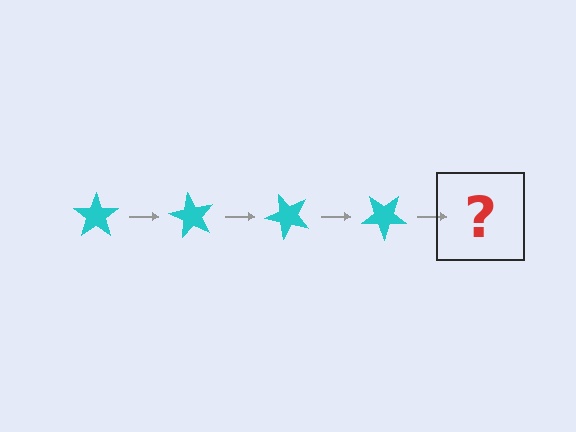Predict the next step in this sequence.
The next step is a cyan star rotated 240 degrees.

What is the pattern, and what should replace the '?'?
The pattern is that the star rotates 60 degrees each step. The '?' should be a cyan star rotated 240 degrees.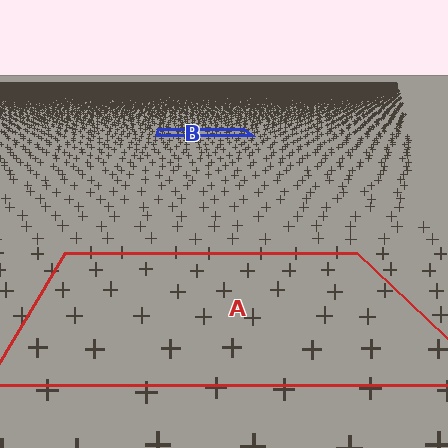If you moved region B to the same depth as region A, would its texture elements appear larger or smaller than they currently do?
They would appear larger. At a closer depth, the same texture elements are projected at a bigger on-screen size.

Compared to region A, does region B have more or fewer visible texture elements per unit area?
Region B has more texture elements per unit area — they are packed more densely because it is farther away.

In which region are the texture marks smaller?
The texture marks are smaller in region B, because it is farther away.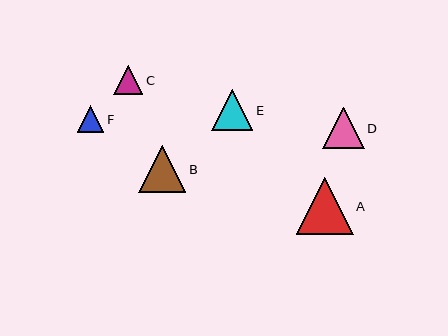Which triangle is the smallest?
Triangle F is the smallest with a size of approximately 26 pixels.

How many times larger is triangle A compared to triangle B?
Triangle A is approximately 1.2 times the size of triangle B.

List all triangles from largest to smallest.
From largest to smallest: A, B, D, E, C, F.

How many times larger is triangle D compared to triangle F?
Triangle D is approximately 1.6 times the size of triangle F.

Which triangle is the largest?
Triangle A is the largest with a size of approximately 57 pixels.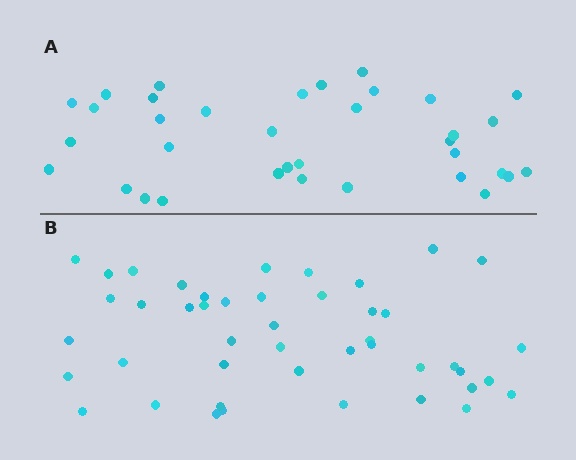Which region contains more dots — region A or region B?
Region B (the bottom region) has more dots.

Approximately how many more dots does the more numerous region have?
Region B has roughly 10 or so more dots than region A.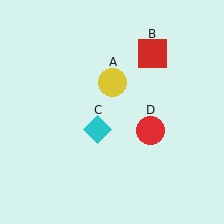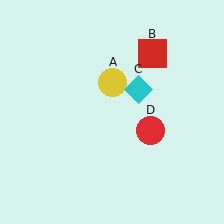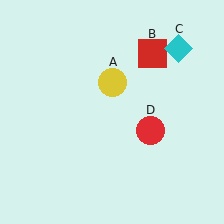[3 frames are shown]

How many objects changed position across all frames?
1 object changed position: cyan diamond (object C).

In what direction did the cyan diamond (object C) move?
The cyan diamond (object C) moved up and to the right.